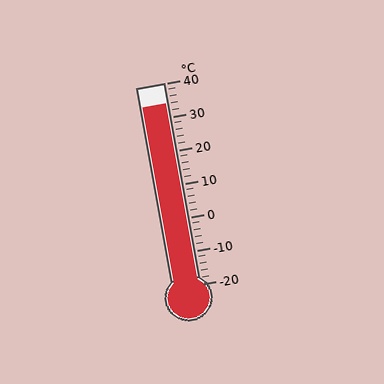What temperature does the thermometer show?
The thermometer shows approximately 34°C.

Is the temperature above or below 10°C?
The temperature is above 10°C.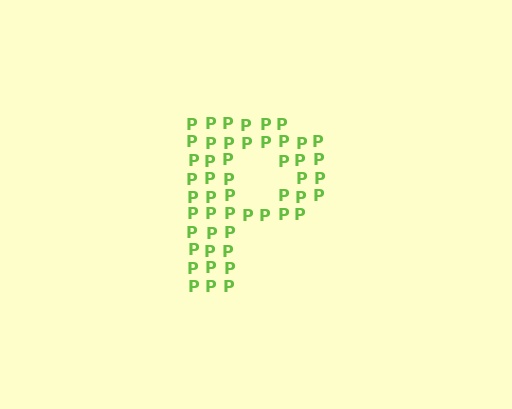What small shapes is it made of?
It is made of small letter P's.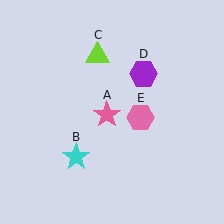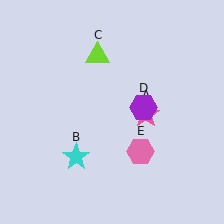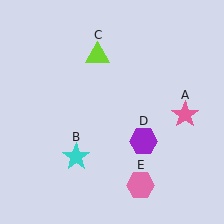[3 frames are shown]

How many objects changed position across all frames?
3 objects changed position: pink star (object A), purple hexagon (object D), pink hexagon (object E).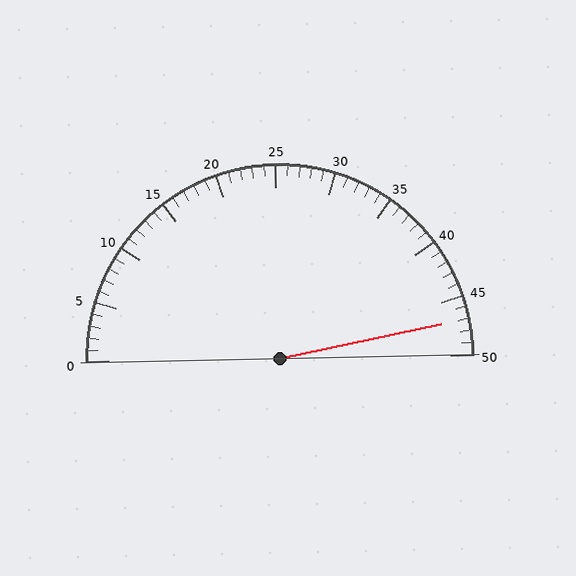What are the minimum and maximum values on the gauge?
The gauge ranges from 0 to 50.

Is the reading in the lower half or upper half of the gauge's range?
The reading is in the upper half of the range (0 to 50).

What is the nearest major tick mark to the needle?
The nearest major tick mark is 45.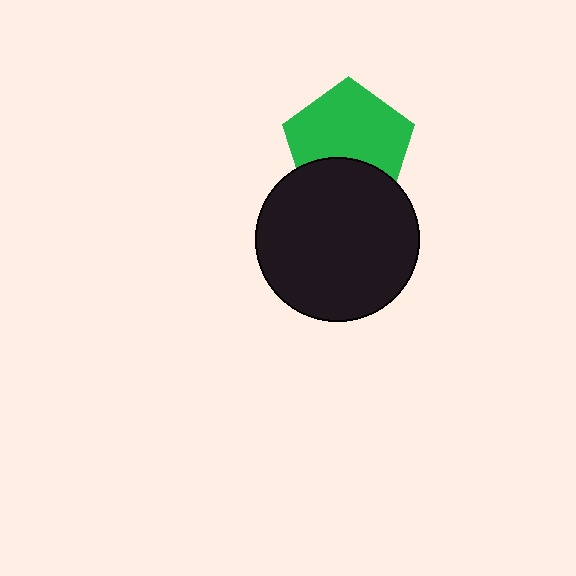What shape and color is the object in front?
The object in front is a black circle.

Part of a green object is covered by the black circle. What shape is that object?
It is a pentagon.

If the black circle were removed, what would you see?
You would see the complete green pentagon.